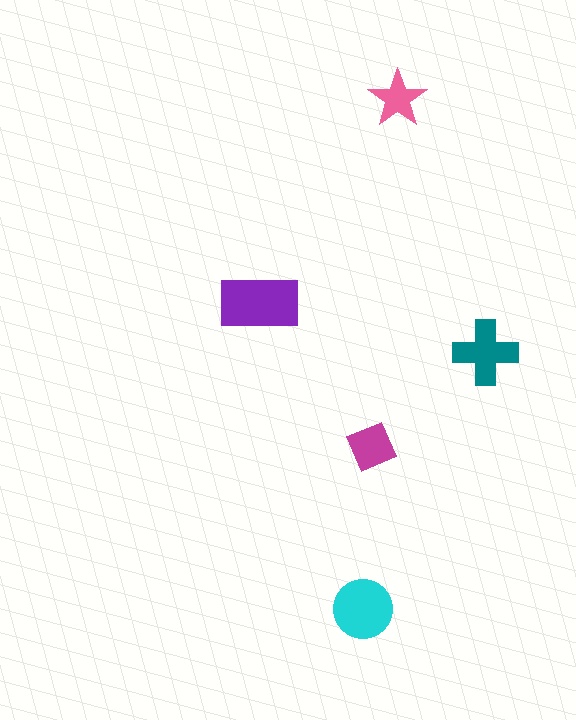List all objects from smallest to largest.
The pink star, the magenta diamond, the teal cross, the cyan circle, the purple rectangle.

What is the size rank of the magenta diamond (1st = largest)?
4th.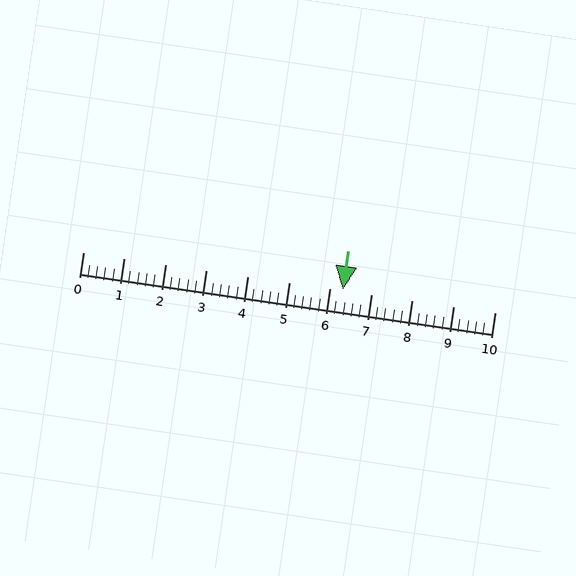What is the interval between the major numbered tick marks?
The major tick marks are spaced 1 units apart.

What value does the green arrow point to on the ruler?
The green arrow points to approximately 6.3.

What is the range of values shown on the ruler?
The ruler shows values from 0 to 10.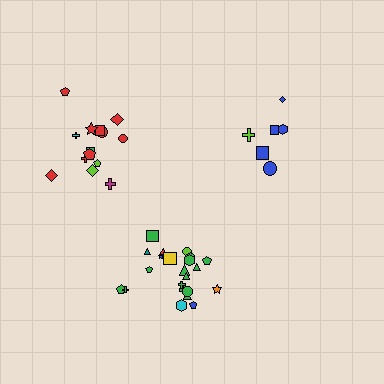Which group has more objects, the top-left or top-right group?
The top-left group.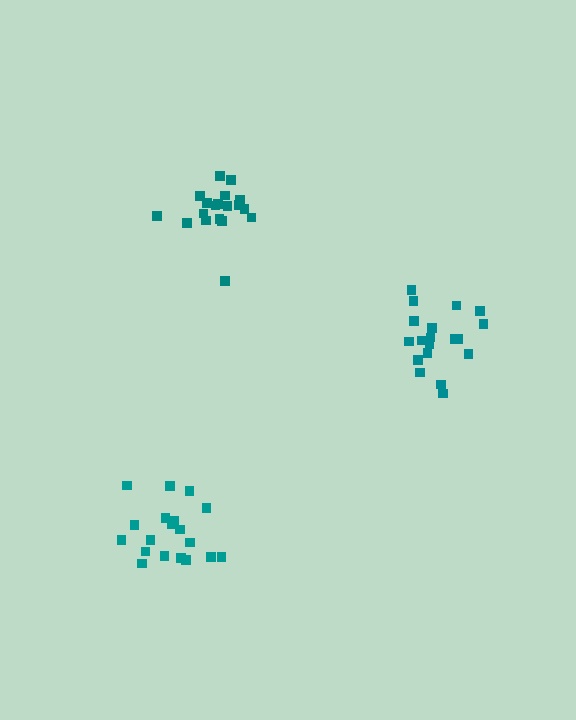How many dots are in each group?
Group 1: 19 dots, Group 2: 19 dots, Group 3: 19 dots (57 total).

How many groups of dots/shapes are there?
There are 3 groups.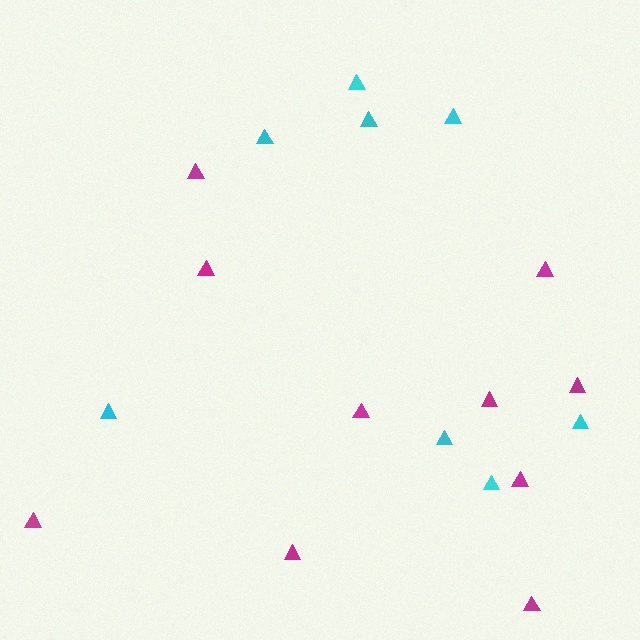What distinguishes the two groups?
There are 2 groups: one group of cyan triangles (8) and one group of magenta triangles (10).